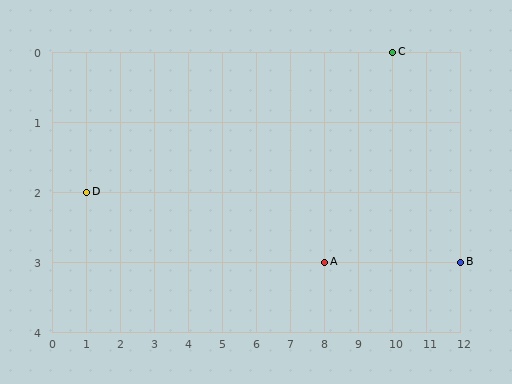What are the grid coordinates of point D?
Point D is at grid coordinates (1, 2).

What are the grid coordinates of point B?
Point B is at grid coordinates (12, 3).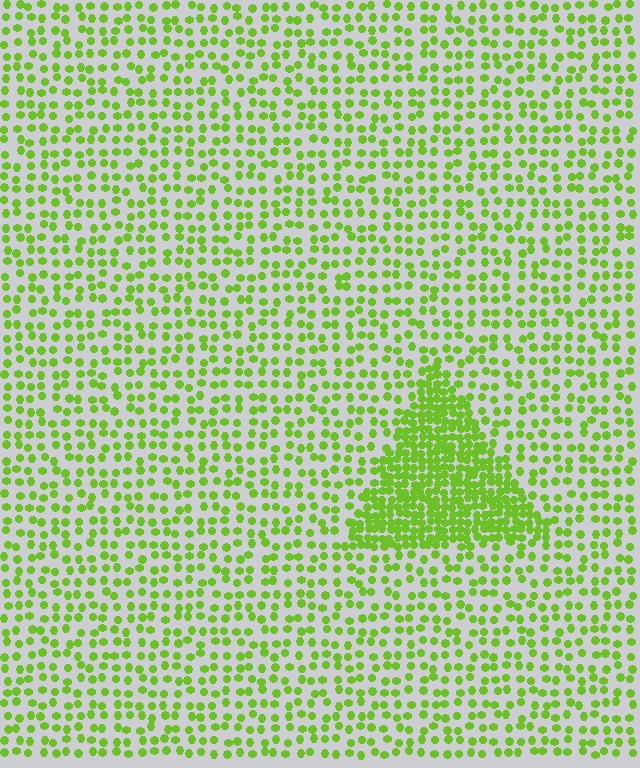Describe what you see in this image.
The image contains small lime elements arranged at two different densities. A triangle-shaped region is visible where the elements are more densely packed than the surrounding area.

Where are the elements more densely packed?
The elements are more densely packed inside the triangle boundary.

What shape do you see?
I see a triangle.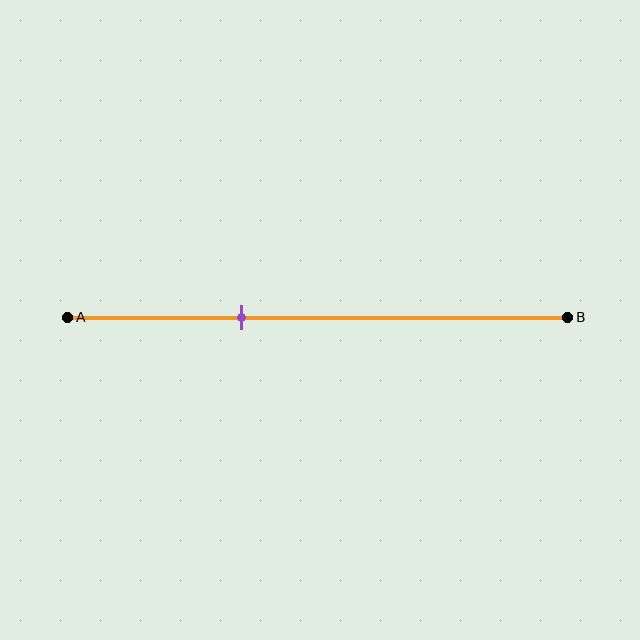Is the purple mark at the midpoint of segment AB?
No, the mark is at about 35% from A, not at the 50% midpoint.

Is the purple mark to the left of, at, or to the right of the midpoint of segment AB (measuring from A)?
The purple mark is to the left of the midpoint of segment AB.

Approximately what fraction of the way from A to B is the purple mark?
The purple mark is approximately 35% of the way from A to B.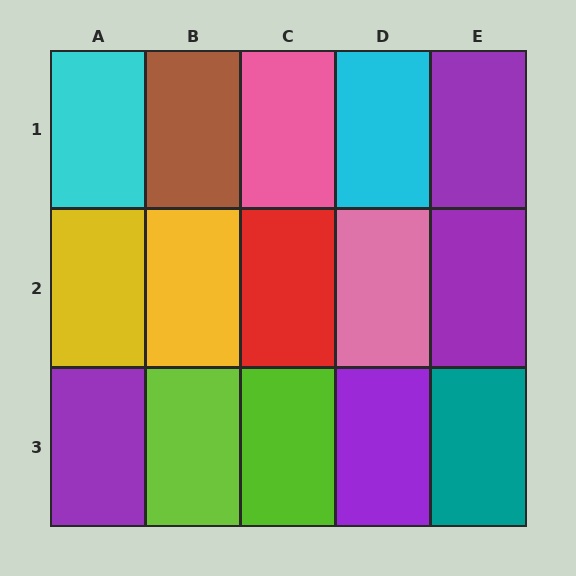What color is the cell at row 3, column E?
Teal.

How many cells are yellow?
2 cells are yellow.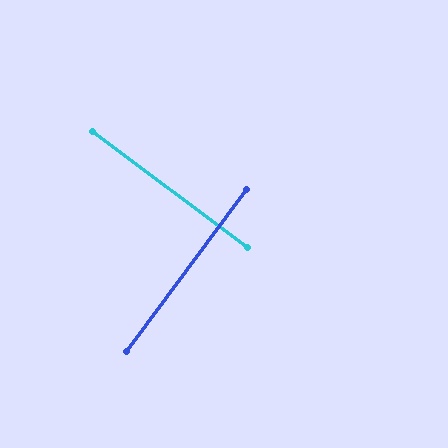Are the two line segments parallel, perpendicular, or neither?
Perpendicular — they meet at approximately 90°.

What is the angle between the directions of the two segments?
Approximately 90 degrees.